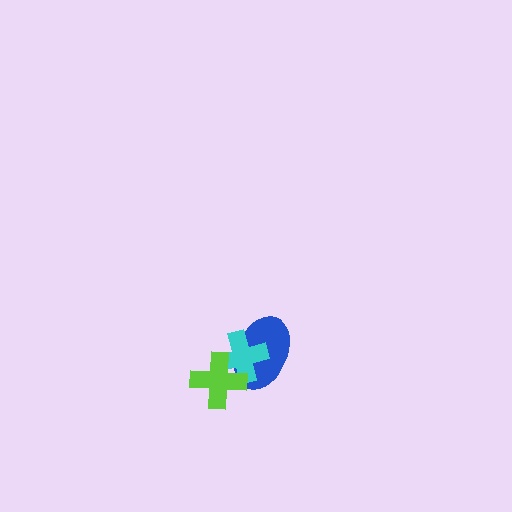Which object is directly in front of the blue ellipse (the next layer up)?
The cyan cross is directly in front of the blue ellipse.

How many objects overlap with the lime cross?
2 objects overlap with the lime cross.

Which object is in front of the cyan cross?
The lime cross is in front of the cyan cross.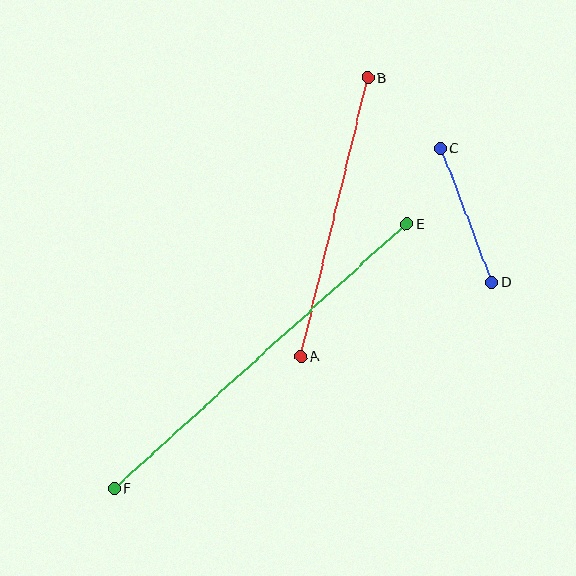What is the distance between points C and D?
The distance is approximately 143 pixels.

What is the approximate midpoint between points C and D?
The midpoint is at approximately (466, 215) pixels.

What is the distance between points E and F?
The distance is approximately 394 pixels.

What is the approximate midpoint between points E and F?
The midpoint is at approximately (260, 356) pixels.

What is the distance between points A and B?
The distance is approximately 286 pixels.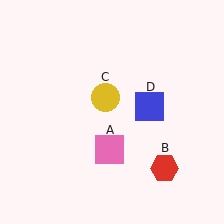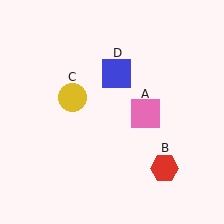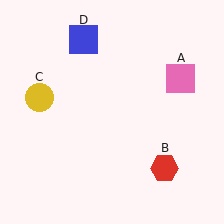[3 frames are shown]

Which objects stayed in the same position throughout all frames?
Red hexagon (object B) remained stationary.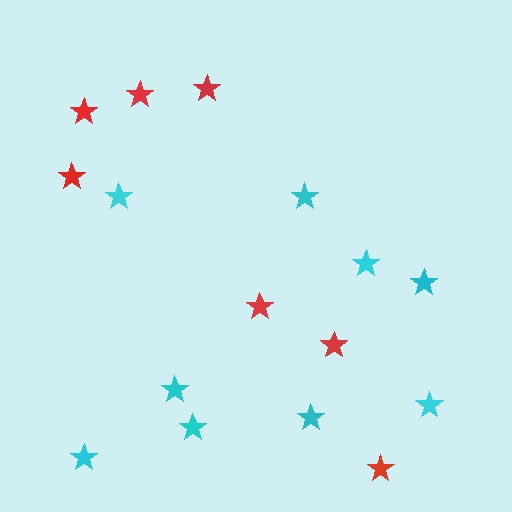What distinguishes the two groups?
There are 2 groups: one group of cyan stars (9) and one group of red stars (7).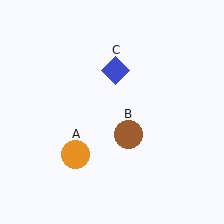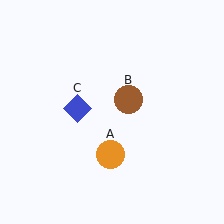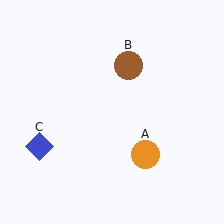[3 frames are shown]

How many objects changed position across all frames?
3 objects changed position: orange circle (object A), brown circle (object B), blue diamond (object C).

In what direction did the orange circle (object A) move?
The orange circle (object A) moved right.